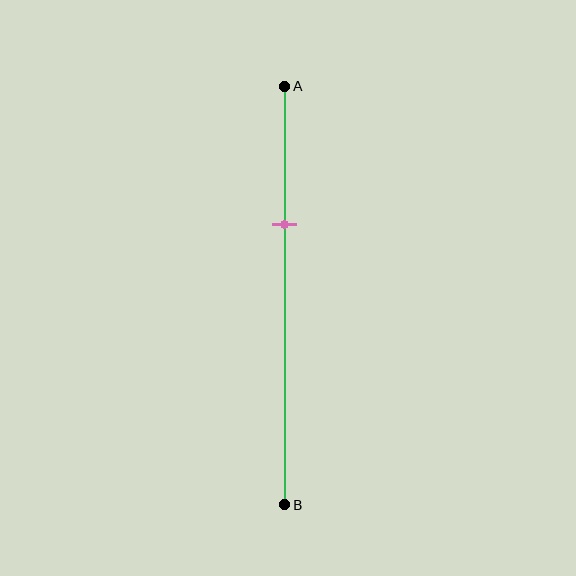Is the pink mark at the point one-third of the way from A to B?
Yes, the mark is approximately at the one-third point.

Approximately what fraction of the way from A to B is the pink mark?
The pink mark is approximately 35% of the way from A to B.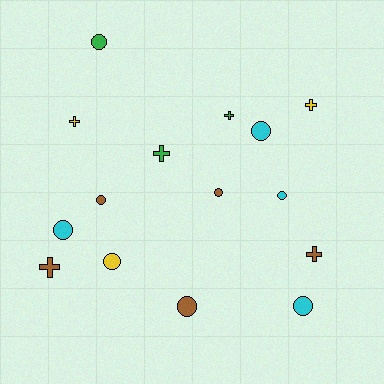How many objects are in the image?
There are 15 objects.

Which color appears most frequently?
Brown, with 5 objects.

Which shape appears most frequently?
Circle, with 9 objects.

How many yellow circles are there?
There is 1 yellow circle.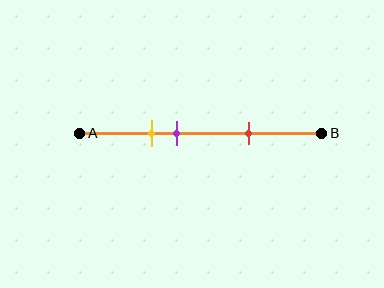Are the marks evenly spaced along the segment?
No, the marks are not evenly spaced.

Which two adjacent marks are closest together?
The yellow and purple marks are the closest adjacent pair.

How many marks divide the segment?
There are 3 marks dividing the segment.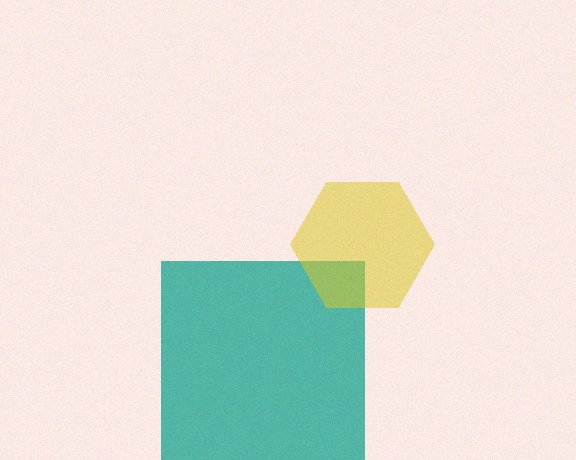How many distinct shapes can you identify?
There are 2 distinct shapes: a teal square, a yellow hexagon.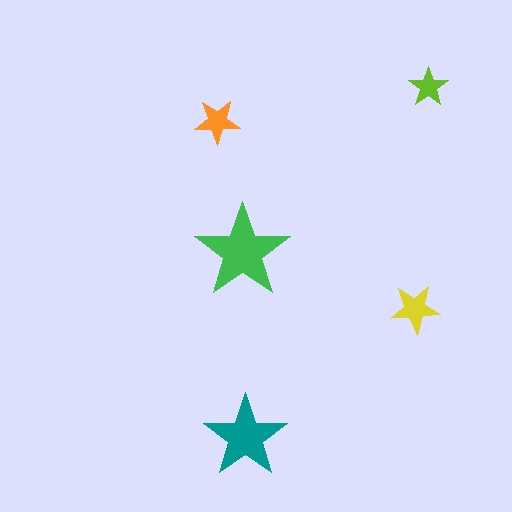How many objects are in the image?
There are 5 objects in the image.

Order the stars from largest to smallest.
the green one, the teal one, the yellow one, the orange one, the lime one.